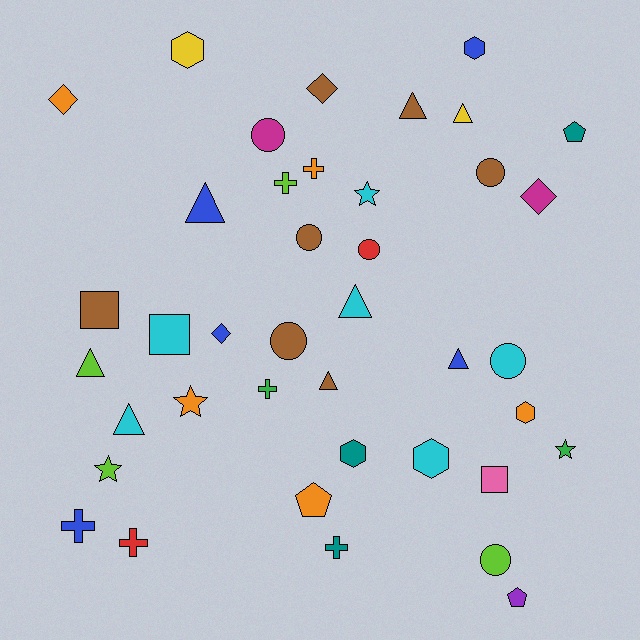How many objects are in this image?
There are 40 objects.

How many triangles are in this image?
There are 8 triangles.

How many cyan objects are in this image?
There are 6 cyan objects.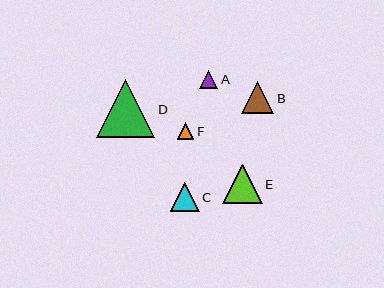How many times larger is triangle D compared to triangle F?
Triangle D is approximately 3.5 times the size of triangle F.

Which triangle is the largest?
Triangle D is the largest with a size of approximately 58 pixels.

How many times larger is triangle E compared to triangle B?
Triangle E is approximately 1.2 times the size of triangle B.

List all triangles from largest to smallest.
From largest to smallest: D, E, B, C, A, F.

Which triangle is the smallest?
Triangle F is the smallest with a size of approximately 17 pixels.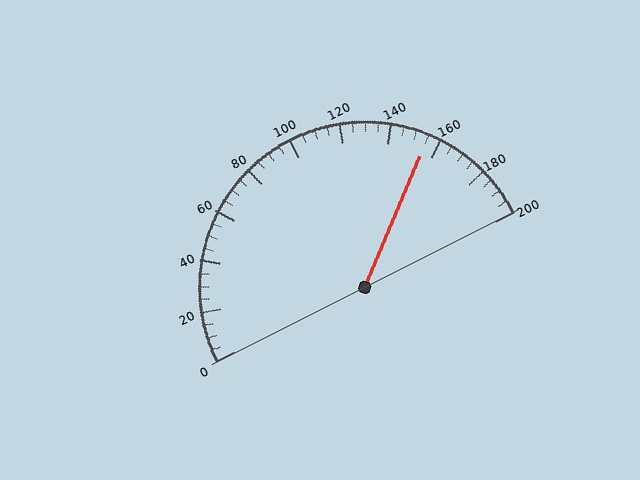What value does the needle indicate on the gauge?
The needle indicates approximately 155.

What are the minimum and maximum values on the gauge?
The gauge ranges from 0 to 200.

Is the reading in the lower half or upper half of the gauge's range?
The reading is in the upper half of the range (0 to 200).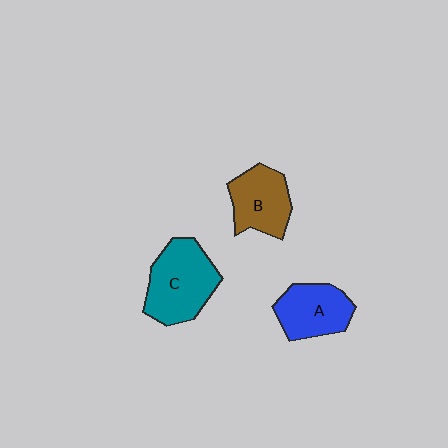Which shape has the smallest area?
Shape A (blue).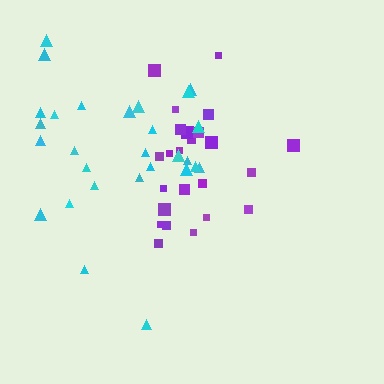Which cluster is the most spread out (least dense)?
Cyan.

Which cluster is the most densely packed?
Purple.